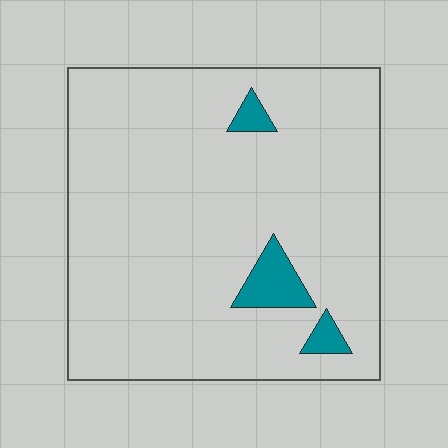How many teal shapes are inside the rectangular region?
3.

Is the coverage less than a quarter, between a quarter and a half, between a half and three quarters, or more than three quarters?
Less than a quarter.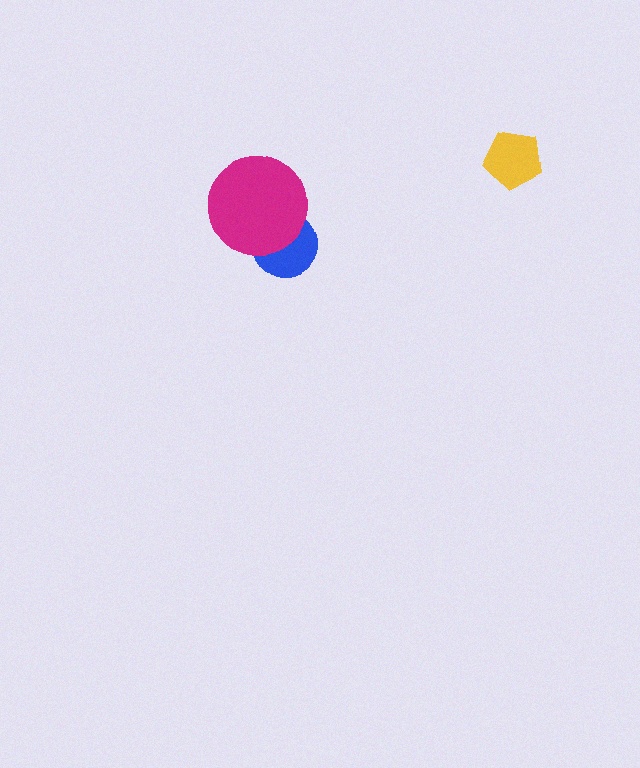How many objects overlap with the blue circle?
1 object overlaps with the blue circle.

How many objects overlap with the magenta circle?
1 object overlaps with the magenta circle.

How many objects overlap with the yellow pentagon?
0 objects overlap with the yellow pentagon.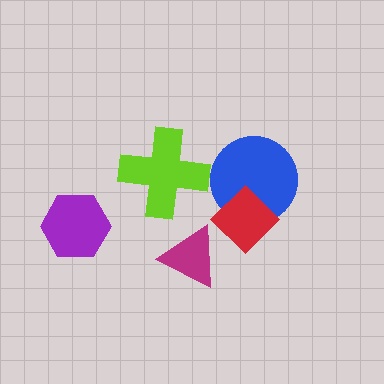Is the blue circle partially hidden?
Yes, it is partially covered by another shape.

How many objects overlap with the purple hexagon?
0 objects overlap with the purple hexagon.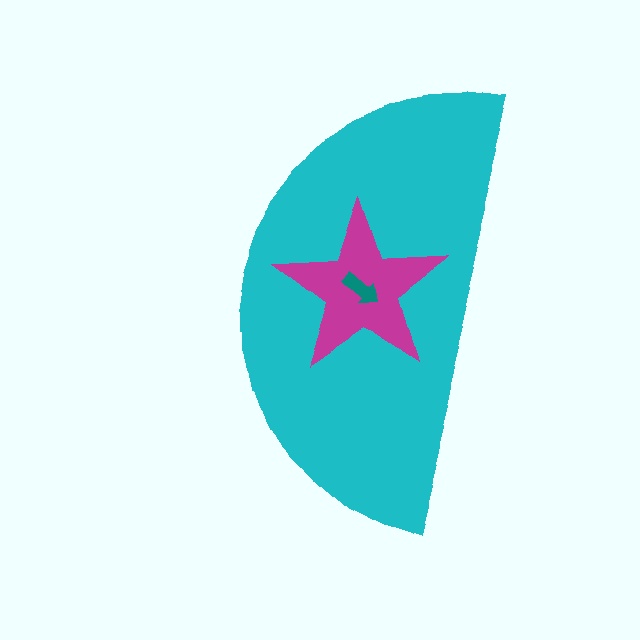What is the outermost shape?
The cyan semicircle.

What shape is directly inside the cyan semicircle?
The magenta star.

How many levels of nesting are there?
3.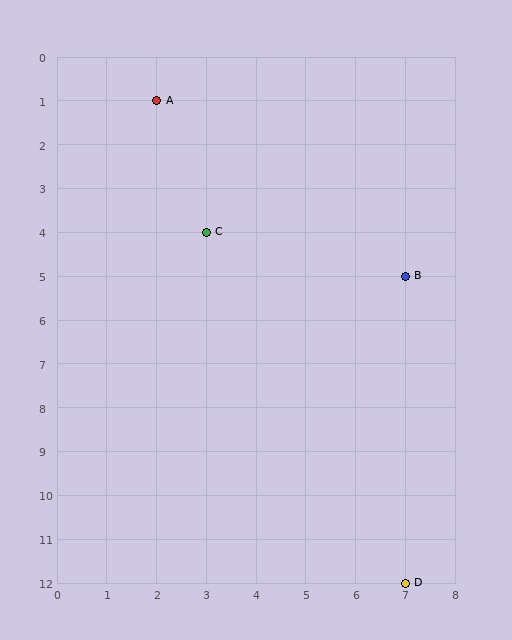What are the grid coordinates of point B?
Point B is at grid coordinates (7, 5).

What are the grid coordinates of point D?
Point D is at grid coordinates (7, 12).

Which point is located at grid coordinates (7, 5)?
Point B is at (7, 5).